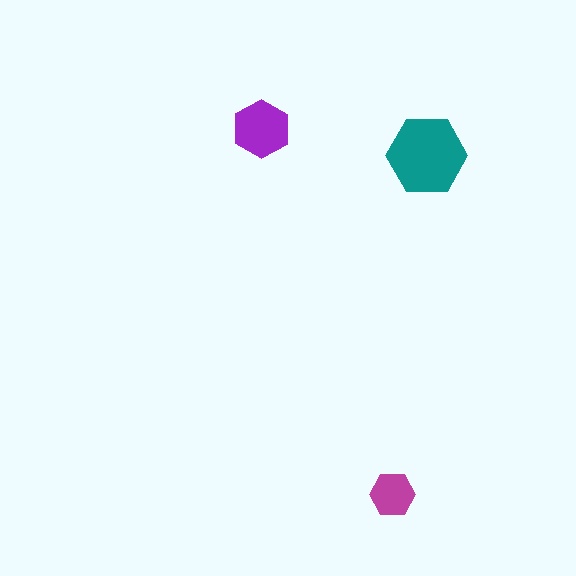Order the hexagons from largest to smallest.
the teal one, the purple one, the magenta one.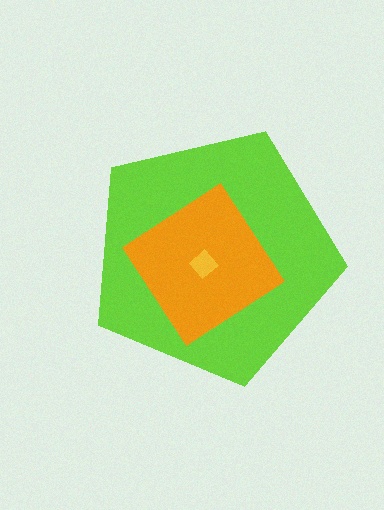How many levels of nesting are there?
3.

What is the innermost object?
The yellow diamond.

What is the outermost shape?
The lime pentagon.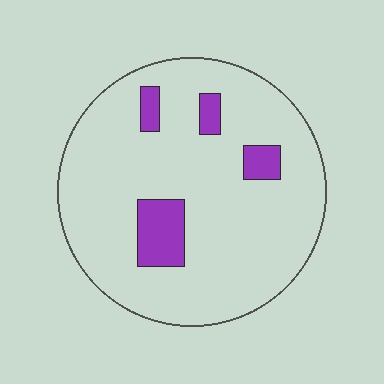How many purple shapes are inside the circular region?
4.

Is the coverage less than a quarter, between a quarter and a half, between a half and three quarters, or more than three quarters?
Less than a quarter.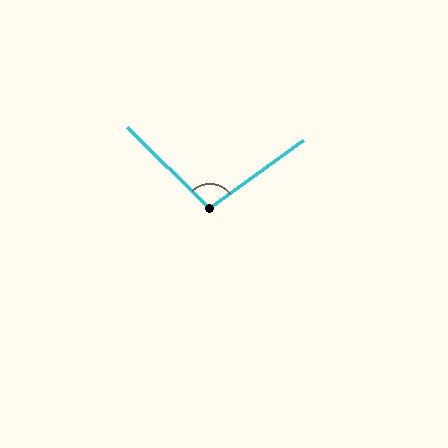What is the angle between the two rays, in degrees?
Approximately 99 degrees.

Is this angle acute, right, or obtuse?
It is obtuse.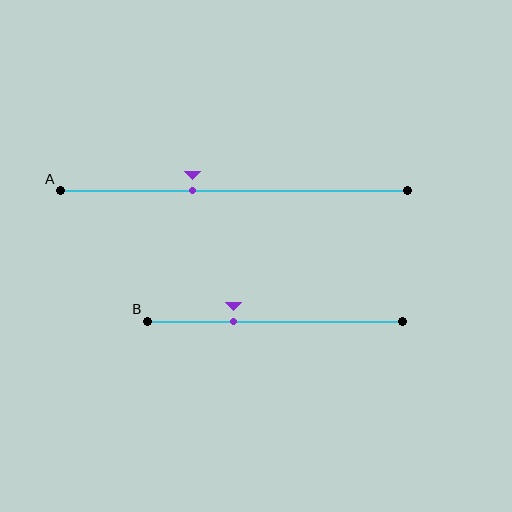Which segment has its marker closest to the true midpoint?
Segment A has its marker closest to the true midpoint.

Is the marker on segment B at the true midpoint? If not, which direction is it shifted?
No, the marker on segment B is shifted to the left by about 16% of the segment length.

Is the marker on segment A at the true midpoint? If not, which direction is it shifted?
No, the marker on segment A is shifted to the left by about 12% of the segment length.